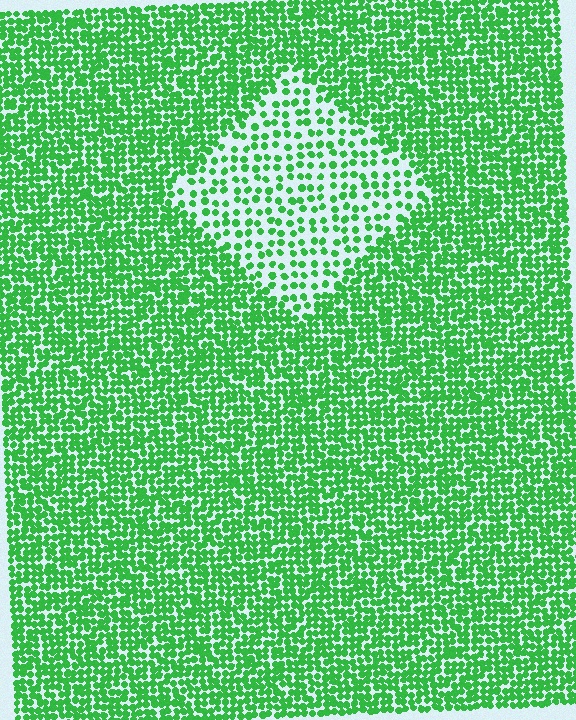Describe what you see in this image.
The image contains small green elements arranged at two different densities. A diamond-shaped region is visible where the elements are less densely packed than the surrounding area.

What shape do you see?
I see a diamond.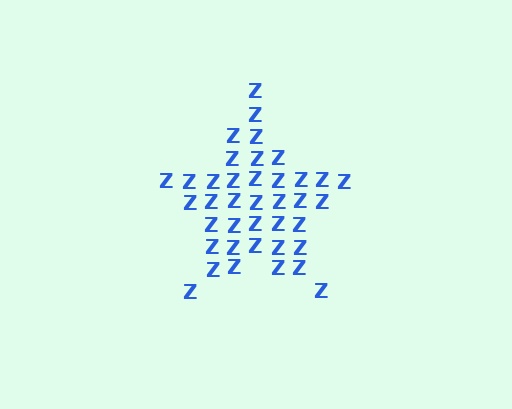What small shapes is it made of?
It is made of small letter Z's.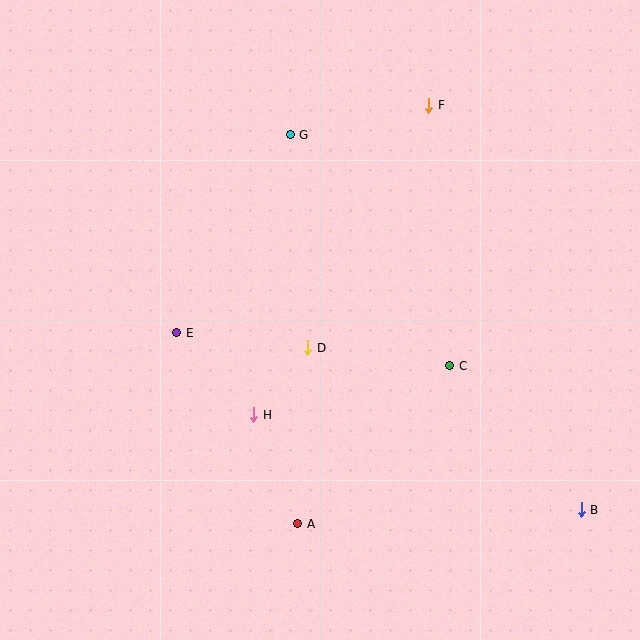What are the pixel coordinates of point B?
Point B is at (581, 510).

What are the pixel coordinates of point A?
Point A is at (298, 524).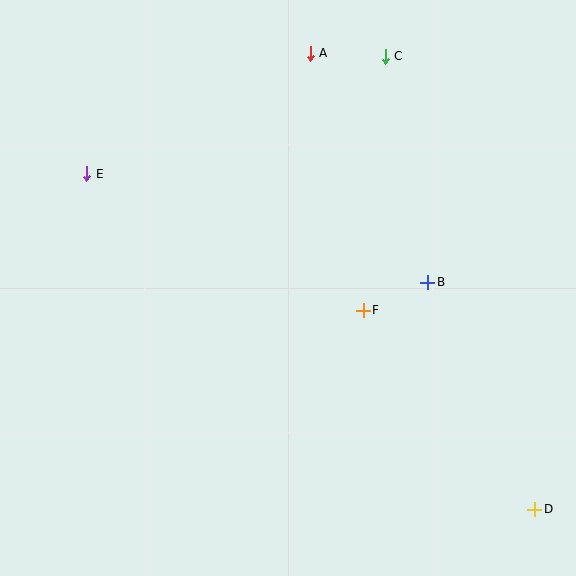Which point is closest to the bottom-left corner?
Point E is closest to the bottom-left corner.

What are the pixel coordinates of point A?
Point A is at (310, 53).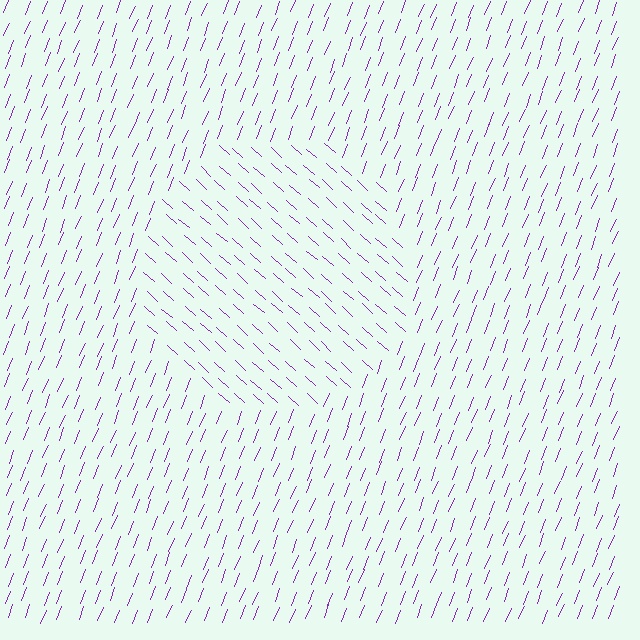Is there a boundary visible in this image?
Yes, there is a texture boundary formed by a change in line orientation.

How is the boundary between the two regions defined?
The boundary is defined purely by a change in line orientation (approximately 70 degrees difference). All lines are the same color and thickness.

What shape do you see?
I see a circle.